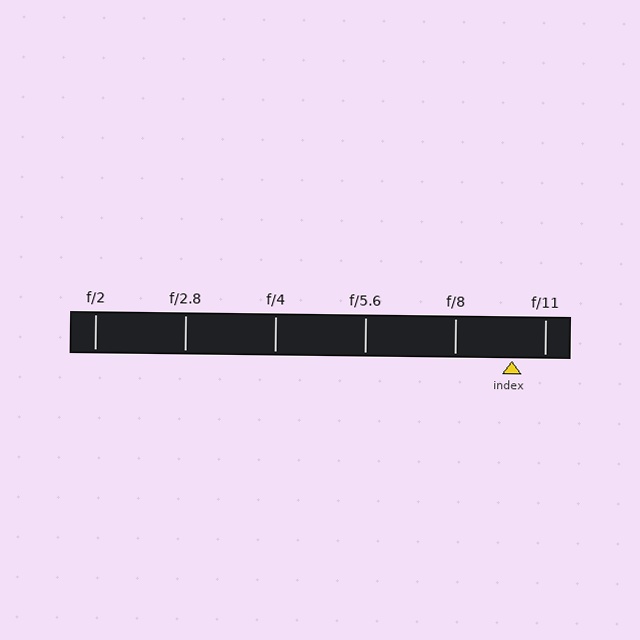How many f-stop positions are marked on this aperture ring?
There are 6 f-stop positions marked.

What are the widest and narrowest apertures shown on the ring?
The widest aperture shown is f/2 and the narrowest is f/11.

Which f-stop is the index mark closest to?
The index mark is closest to f/11.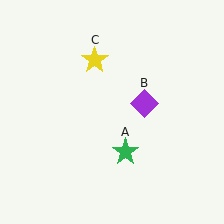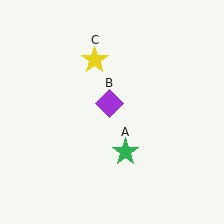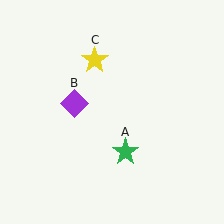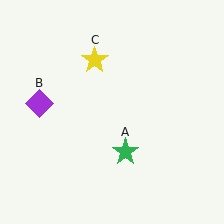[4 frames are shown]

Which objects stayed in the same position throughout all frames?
Green star (object A) and yellow star (object C) remained stationary.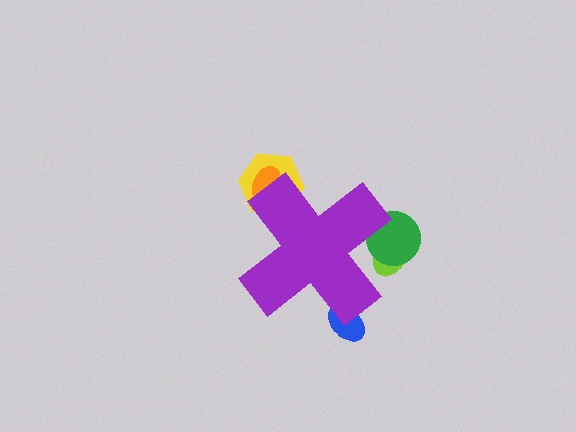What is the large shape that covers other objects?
A purple cross.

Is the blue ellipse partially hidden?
Yes, the blue ellipse is partially hidden behind the purple cross.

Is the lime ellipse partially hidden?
Yes, the lime ellipse is partially hidden behind the purple cross.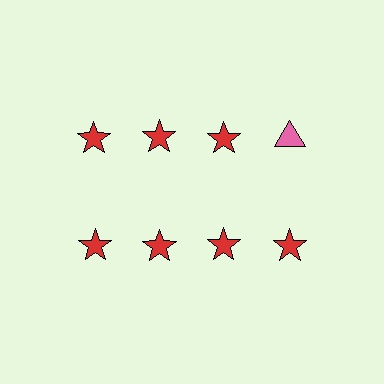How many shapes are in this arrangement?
There are 8 shapes arranged in a grid pattern.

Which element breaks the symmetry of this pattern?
The pink triangle in the top row, second from right column breaks the symmetry. All other shapes are red stars.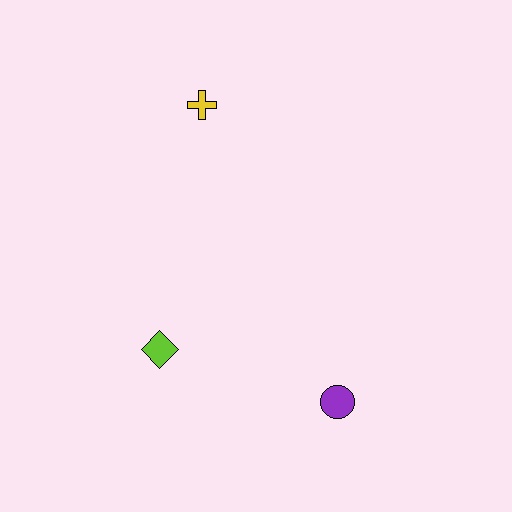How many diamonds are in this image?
There is 1 diamond.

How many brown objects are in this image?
There are no brown objects.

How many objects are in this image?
There are 3 objects.